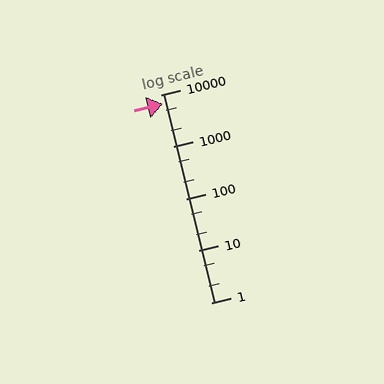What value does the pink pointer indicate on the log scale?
The pointer indicates approximately 6700.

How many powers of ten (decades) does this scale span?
The scale spans 4 decades, from 1 to 10000.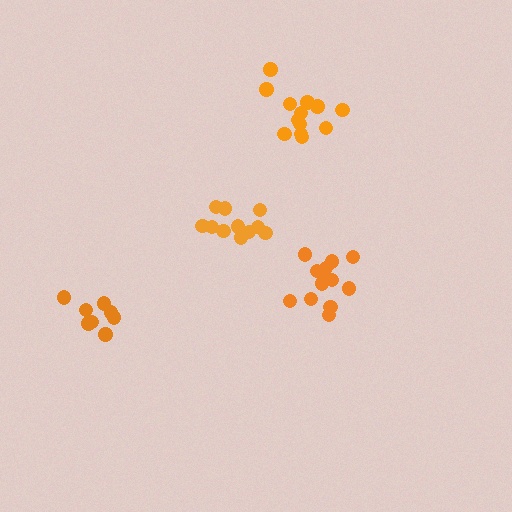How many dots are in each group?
Group 1: 11 dots, Group 2: 13 dots, Group 3: 8 dots, Group 4: 13 dots (45 total).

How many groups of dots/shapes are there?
There are 4 groups.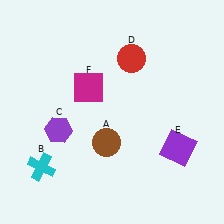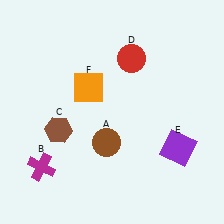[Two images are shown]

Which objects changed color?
B changed from cyan to magenta. C changed from purple to brown. F changed from magenta to orange.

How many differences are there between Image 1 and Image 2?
There are 3 differences between the two images.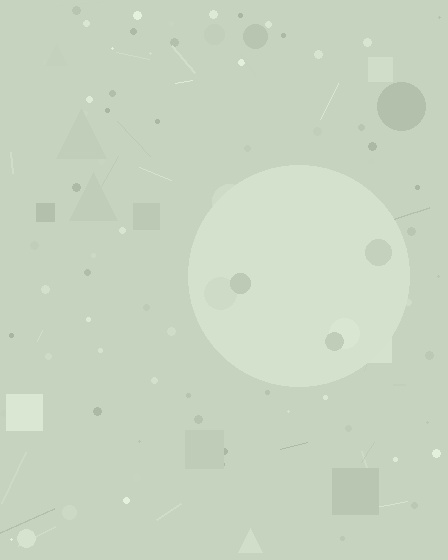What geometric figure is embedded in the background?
A circle is embedded in the background.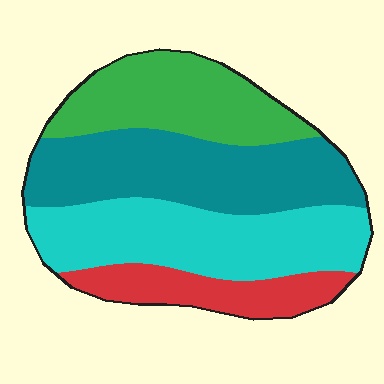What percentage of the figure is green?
Green covers about 25% of the figure.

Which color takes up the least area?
Red, at roughly 15%.